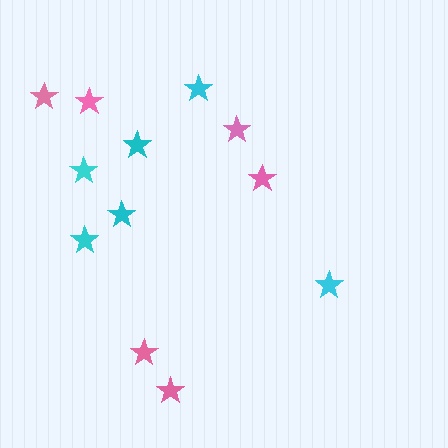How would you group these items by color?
There are 2 groups: one group of cyan stars (6) and one group of pink stars (6).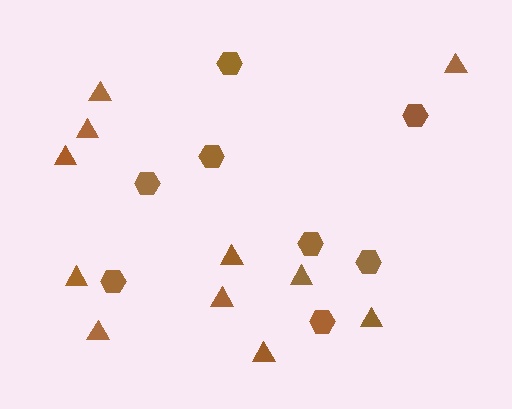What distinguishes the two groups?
There are 2 groups: one group of triangles (11) and one group of hexagons (8).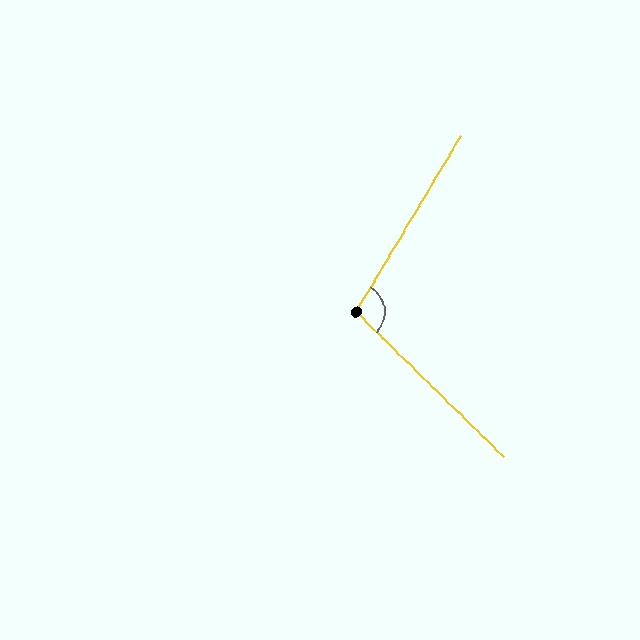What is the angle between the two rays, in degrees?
Approximately 104 degrees.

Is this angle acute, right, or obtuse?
It is obtuse.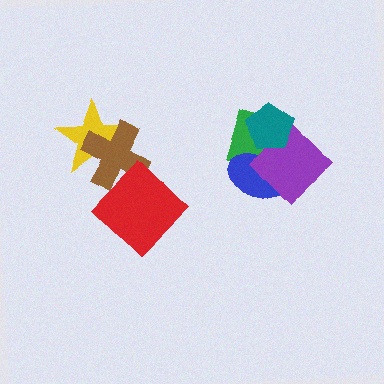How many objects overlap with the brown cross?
2 objects overlap with the brown cross.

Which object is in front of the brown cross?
The red diamond is in front of the brown cross.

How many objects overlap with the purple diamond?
3 objects overlap with the purple diamond.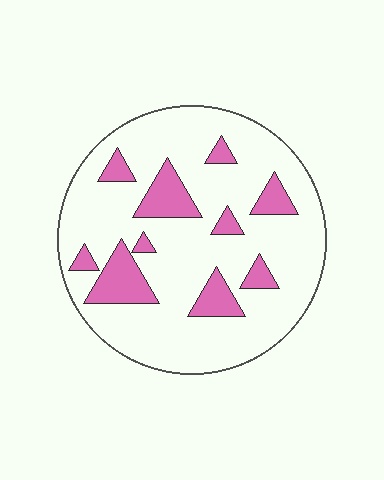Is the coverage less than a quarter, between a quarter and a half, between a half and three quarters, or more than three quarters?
Less than a quarter.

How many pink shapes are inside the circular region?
10.